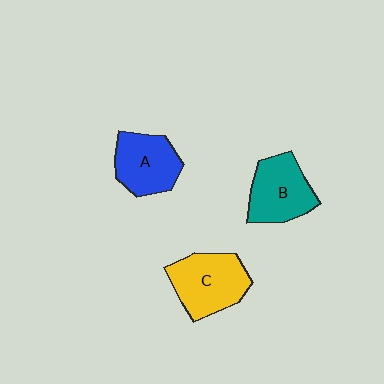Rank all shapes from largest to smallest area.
From largest to smallest: C (yellow), B (teal), A (blue).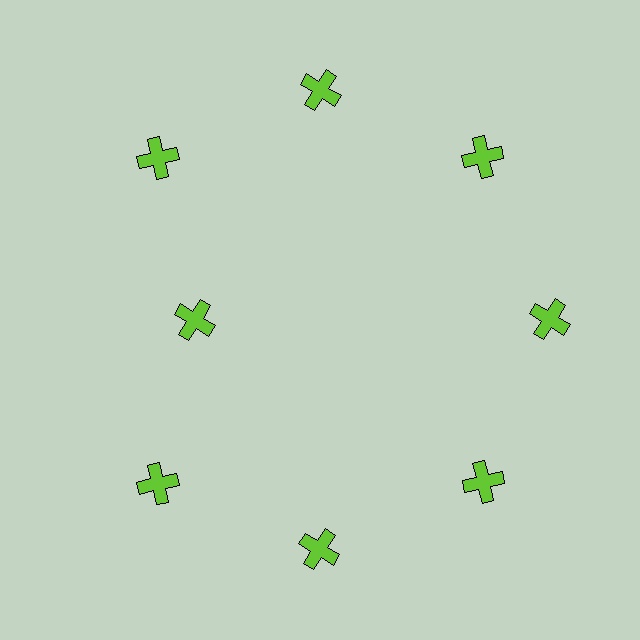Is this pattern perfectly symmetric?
No. The 8 lime crosses are arranged in a ring, but one element near the 9 o'clock position is pulled inward toward the center, breaking the 8-fold rotational symmetry.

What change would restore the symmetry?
The symmetry would be restored by moving it outward, back onto the ring so that all 8 crosses sit at equal angles and equal distance from the center.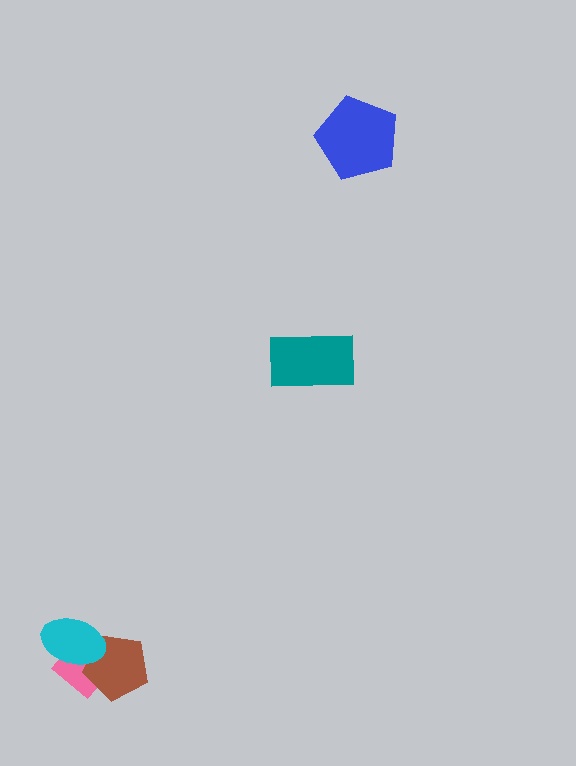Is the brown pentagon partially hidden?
Yes, it is partially covered by another shape.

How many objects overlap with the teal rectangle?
0 objects overlap with the teal rectangle.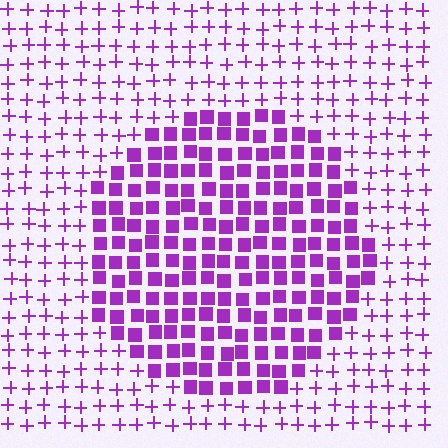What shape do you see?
I see a circle.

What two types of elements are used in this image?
The image uses squares inside the circle region and plus signs outside it.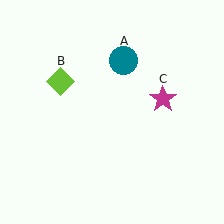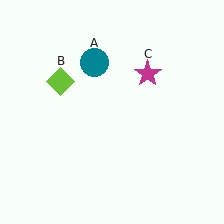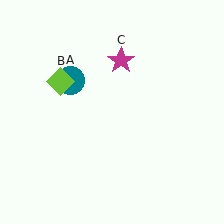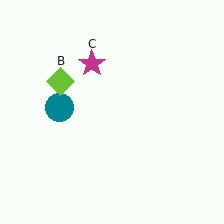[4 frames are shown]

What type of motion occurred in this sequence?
The teal circle (object A), magenta star (object C) rotated counterclockwise around the center of the scene.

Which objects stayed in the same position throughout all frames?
Lime diamond (object B) remained stationary.